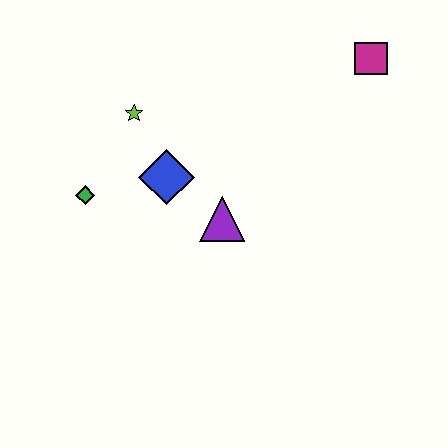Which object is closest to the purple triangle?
The blue diamond is closest to the purple triangle.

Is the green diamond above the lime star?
No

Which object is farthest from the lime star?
The magenta square is farthest from the lime star.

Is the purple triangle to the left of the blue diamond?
No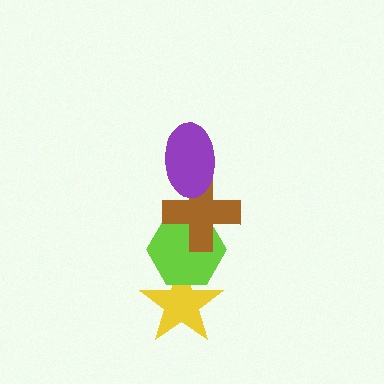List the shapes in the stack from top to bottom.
From top to bottom: the purple ellipse, the brown cross, the lime hexagon, the yellow star.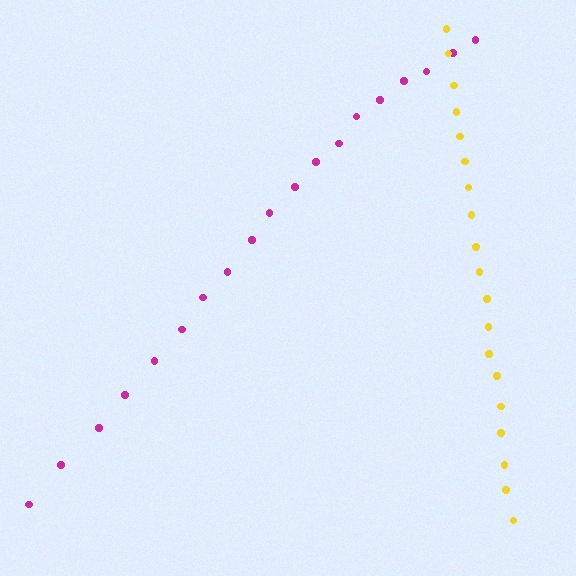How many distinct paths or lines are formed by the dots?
There are 2 distinct paths.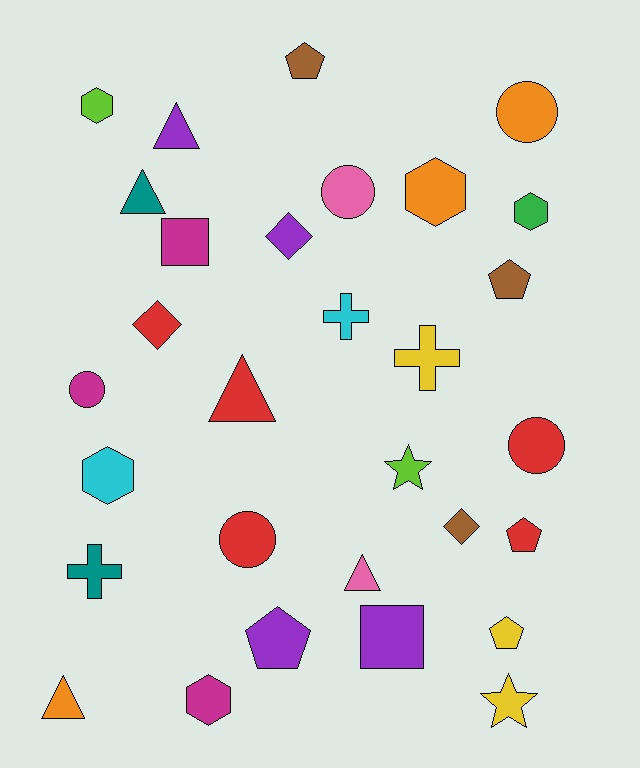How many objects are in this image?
There are 30 objects.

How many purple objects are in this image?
There are 4 purple objects.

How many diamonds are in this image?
There are 3 diamonds.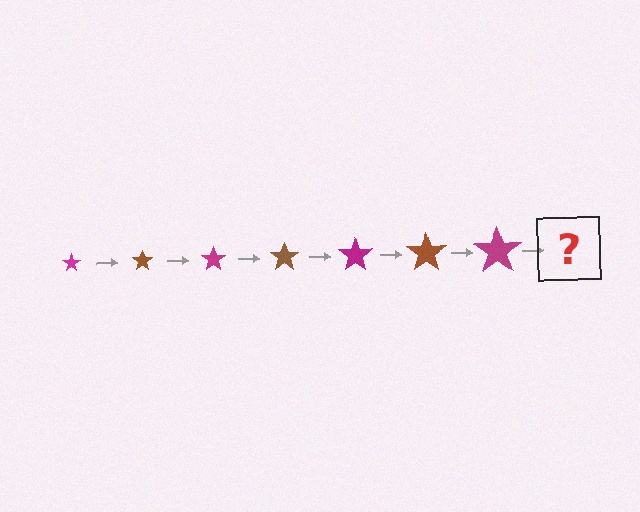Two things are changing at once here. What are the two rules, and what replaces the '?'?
The two rules are that the star grows larger each step and the color cycles through magenta and brown. The '?' should be a brown star, larger than the previous one.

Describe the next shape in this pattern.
It should be a brown star, larger than the previous one.